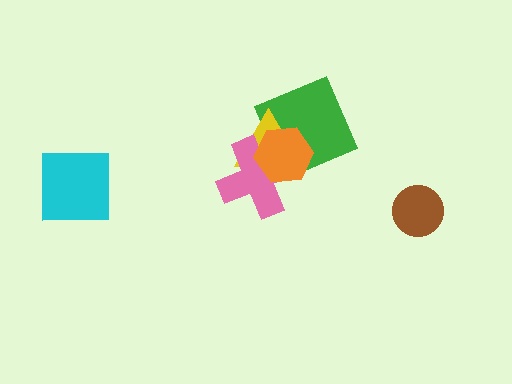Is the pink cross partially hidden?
Yes, it is partially covered by another shape.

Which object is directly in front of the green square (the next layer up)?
The yellow triangle is directly in front of the green square.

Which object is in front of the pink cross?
The orange hexagon is in front of the pink cross.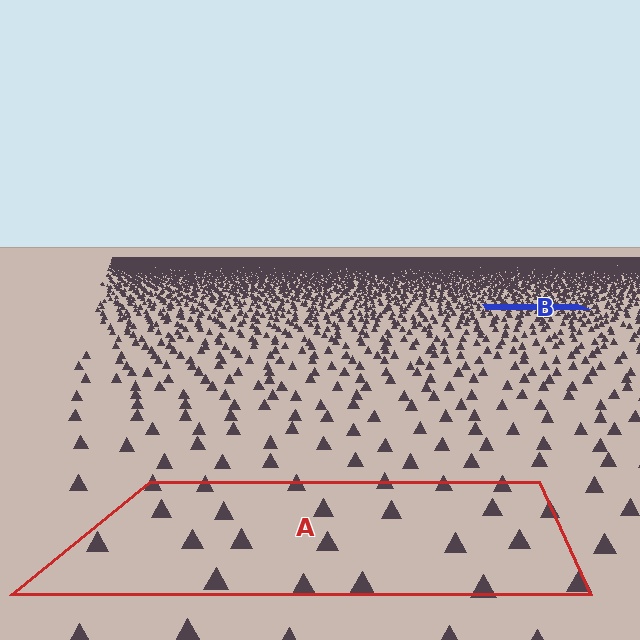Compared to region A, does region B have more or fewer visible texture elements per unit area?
Region B has more texture elements per unit area — they are packed more densely because it is farther away.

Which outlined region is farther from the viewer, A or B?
Region B is farther from the viewer — the texture elements inside it appear smaller and more densely packed.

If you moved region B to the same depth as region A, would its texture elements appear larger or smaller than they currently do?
They would appear larger. At a closer depth, the same texture elements are projected at a bigger on-screen size.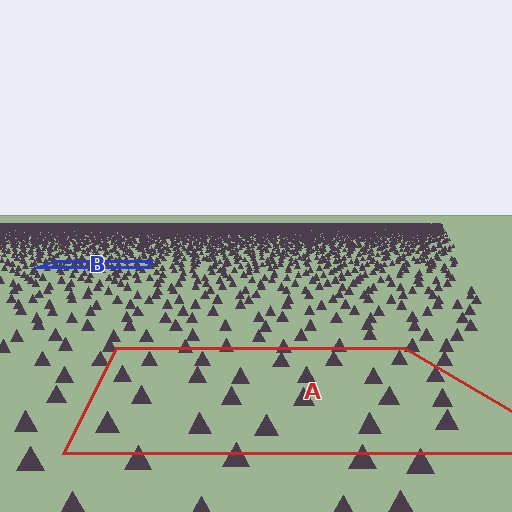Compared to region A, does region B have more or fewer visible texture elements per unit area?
Region B has more texture elements per unit area — they are packed more densely because it is farther away.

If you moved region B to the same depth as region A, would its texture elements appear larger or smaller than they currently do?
They would appear larger. At a closer depth, the same texture elements are projected at a bigger on-screen size.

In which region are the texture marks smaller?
The texture marks are smaller in region B, because it is farther away.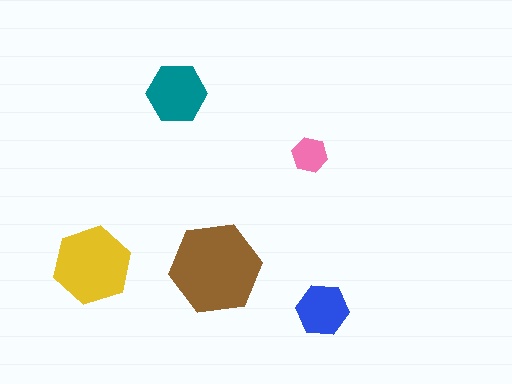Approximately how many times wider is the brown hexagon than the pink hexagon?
About 2.5 times wider.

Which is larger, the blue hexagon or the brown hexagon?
The brown one.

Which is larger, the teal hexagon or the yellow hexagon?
The yellow one.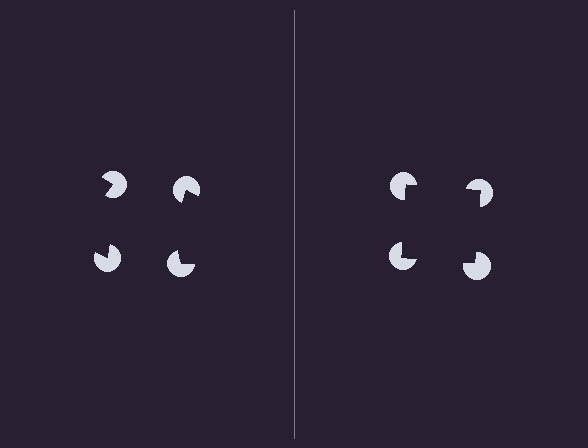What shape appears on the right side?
An illusory square.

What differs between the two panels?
The pac-man discs are positioned identically on both sides; only the wedge orientations differ. On the right they align to a square; on the left they are misaligned.